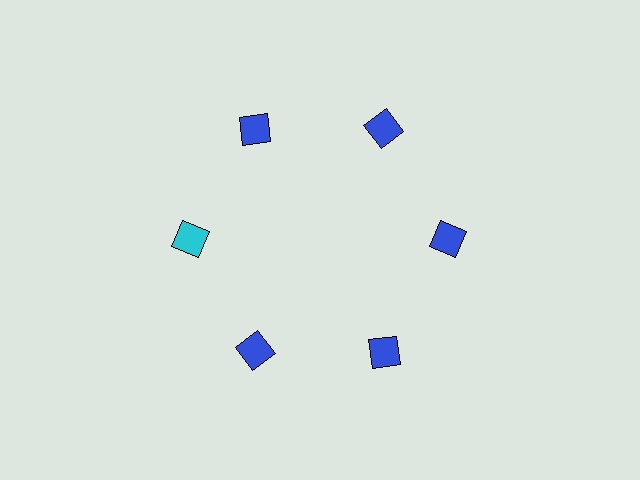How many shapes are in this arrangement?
There are 6 shapes arranged in a ring pattern.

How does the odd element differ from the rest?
It has a different color: cyan instead of blue.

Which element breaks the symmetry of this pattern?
The cyan square at roughly the 9 o'clock position breaks the symmetry. All other shapes are blue squares.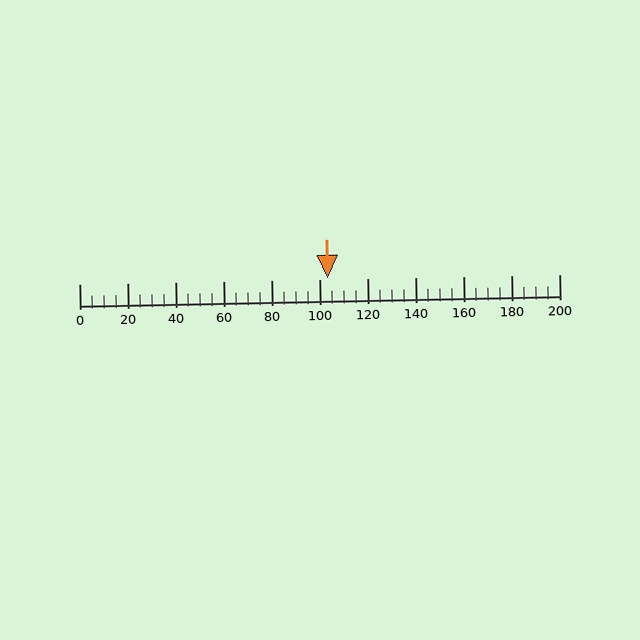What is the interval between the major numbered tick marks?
The major tick marks are spaced 20 units apart.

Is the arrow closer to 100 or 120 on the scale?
The arrow is closer to 100.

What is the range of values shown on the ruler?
The ruler shows values from 0 to 200.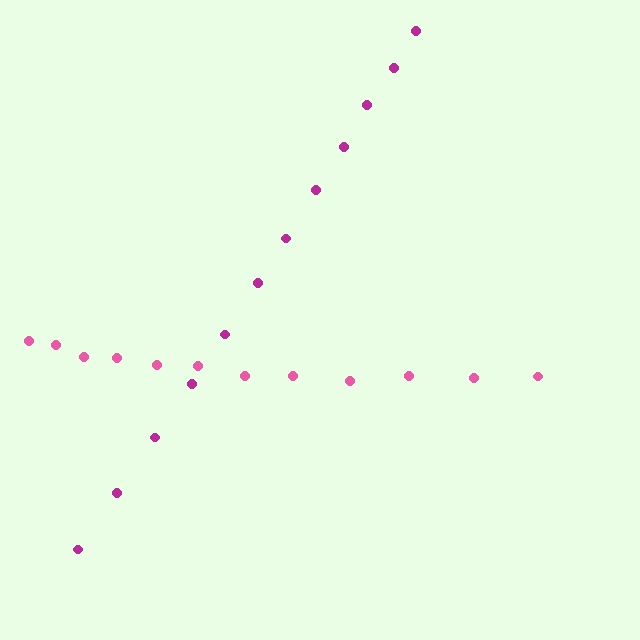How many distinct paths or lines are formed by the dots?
There are 2 distinct paths.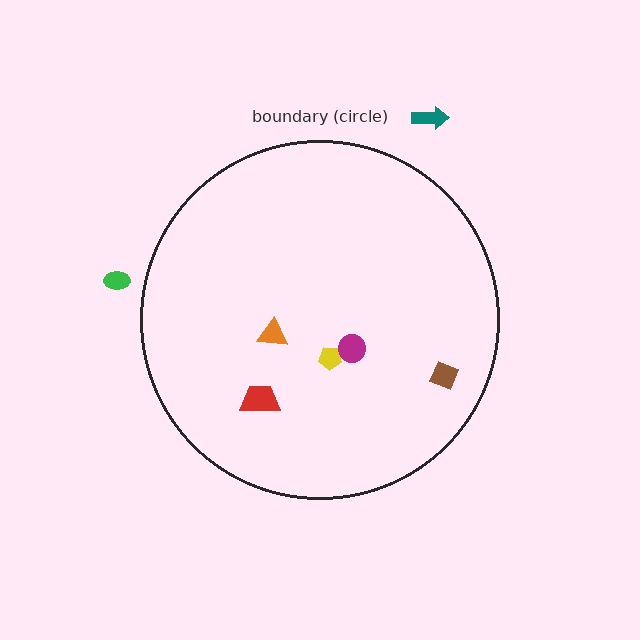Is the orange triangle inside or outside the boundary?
Inside.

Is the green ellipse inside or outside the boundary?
Outside.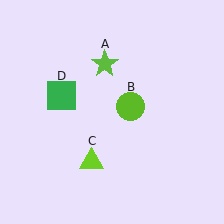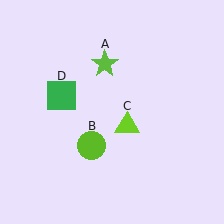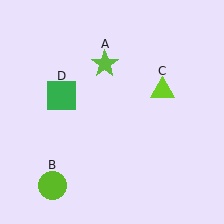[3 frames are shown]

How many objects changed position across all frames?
2 objects changed position: lime circle (object B), lime triangle (object C).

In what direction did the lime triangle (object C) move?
The lime triangle (object C) moved up and to the right.